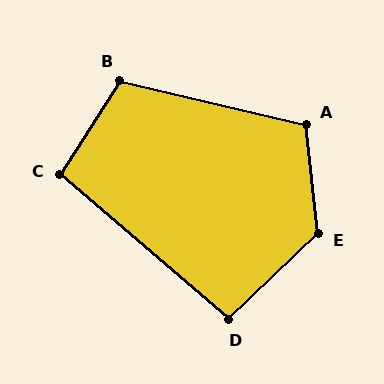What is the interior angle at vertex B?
Approximately 109 degrees (obtuse).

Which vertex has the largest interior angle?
E, at approximately 128 degrees.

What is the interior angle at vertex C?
Approximately 98 degrees (obtuse).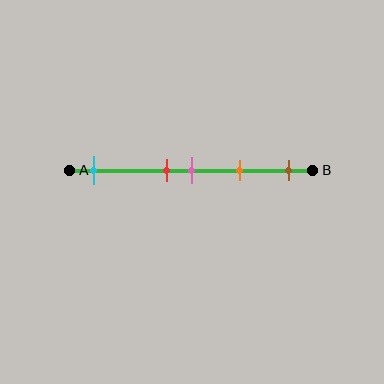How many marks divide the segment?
There are 5 marks dividing the segment.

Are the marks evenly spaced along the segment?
No, the marks are not evenly spaced.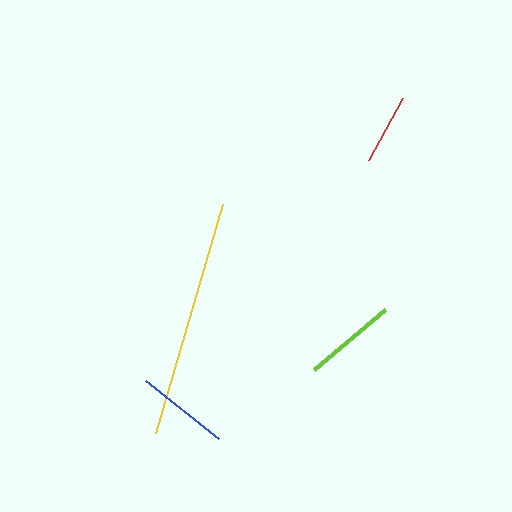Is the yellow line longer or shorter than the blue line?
The yellow line is longer than the blue line.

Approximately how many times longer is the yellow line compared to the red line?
The yellow line is approximately 3.4 times the length of the red line.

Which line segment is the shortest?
The red line is the shortest at approximately 71 pixels.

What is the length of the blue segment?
The blue segment is approximately 94 pixels long.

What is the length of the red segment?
The red segment is approximately 71 pixels long.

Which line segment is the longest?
The yellow line is the longest at approximately 239 pixels.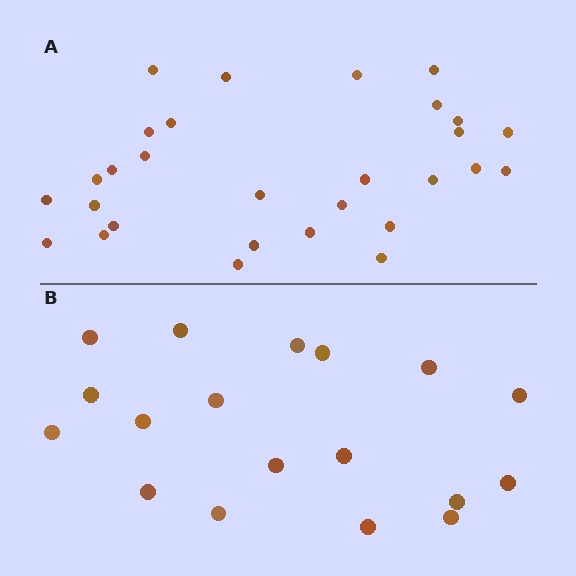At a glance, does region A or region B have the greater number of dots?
Region A (the top region) has more dots.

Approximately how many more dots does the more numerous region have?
Region A has roughly 12 or so more dots than region B.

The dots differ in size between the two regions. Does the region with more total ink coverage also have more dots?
No. Region B has more total ink coverage because its dots are larger, but region A actually contains more individual dots. Total area can be misleading — the number of items is what matters here.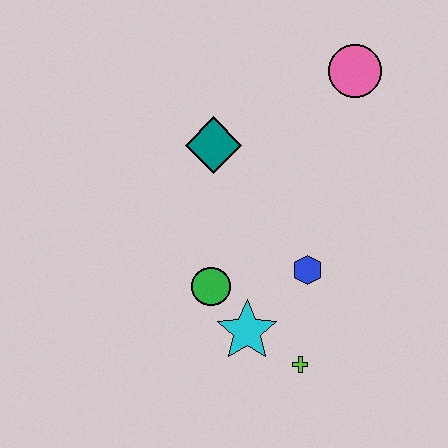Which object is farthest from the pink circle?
The lime cross is farthest from the pink circle.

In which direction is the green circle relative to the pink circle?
The green circle is below the pink circle.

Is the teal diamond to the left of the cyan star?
Yes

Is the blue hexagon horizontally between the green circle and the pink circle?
Yes